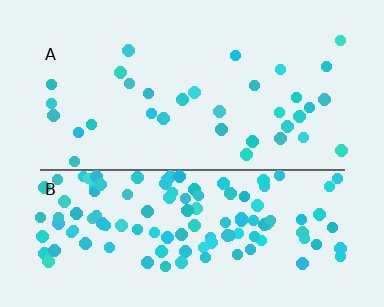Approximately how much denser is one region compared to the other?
Approximately 3.7× — region B over region A.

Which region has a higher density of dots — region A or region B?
B (the bottom).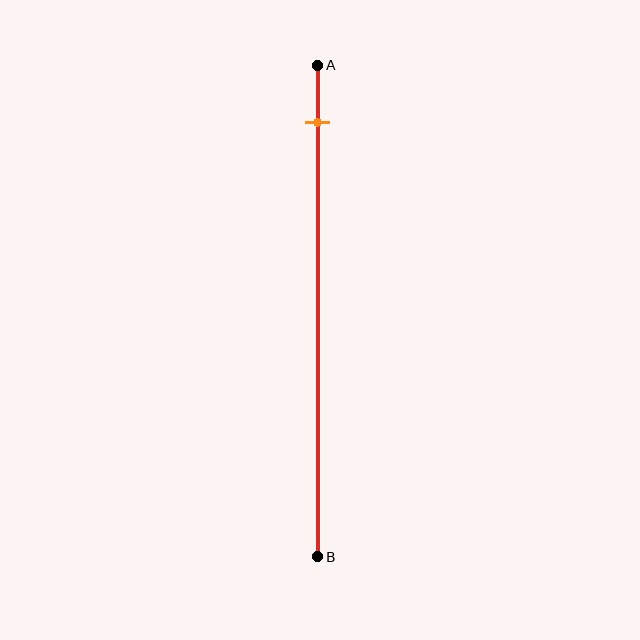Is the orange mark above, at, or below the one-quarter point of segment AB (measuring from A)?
The orange mark is above the one-quarter point of segment AB.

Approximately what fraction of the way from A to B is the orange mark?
The orange mark is approximately 10% of the way from A to B.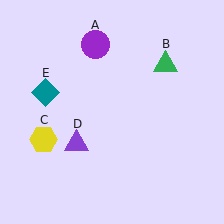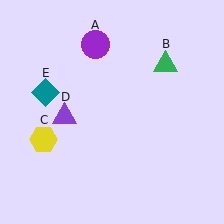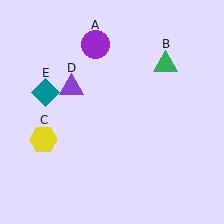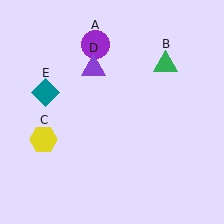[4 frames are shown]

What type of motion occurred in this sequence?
The purple triangle (object D) rotated clockwise around the center of the scene.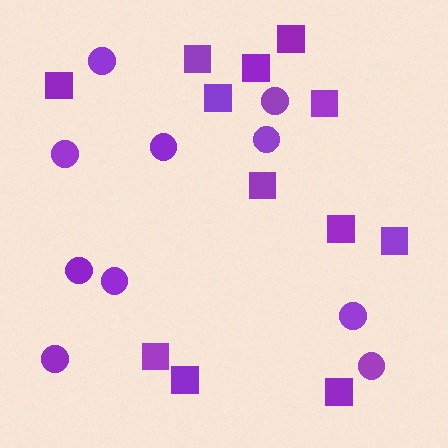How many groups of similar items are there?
There are 2 groups: one group of squares (12) and one group of circles (10).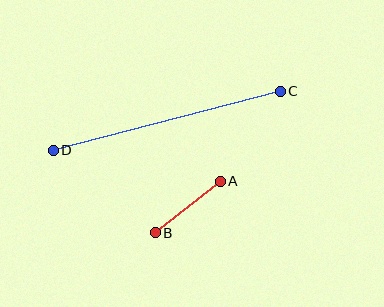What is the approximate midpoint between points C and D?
The midpoint is at approximately (167, 121) pixels.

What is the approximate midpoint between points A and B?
The midpoint is at approximately (188, 207) pixels.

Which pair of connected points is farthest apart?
Points C and D are farthest apart.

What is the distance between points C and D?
The distance is approximately 234 pixels.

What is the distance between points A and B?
The distance is approximately 83 pixels.